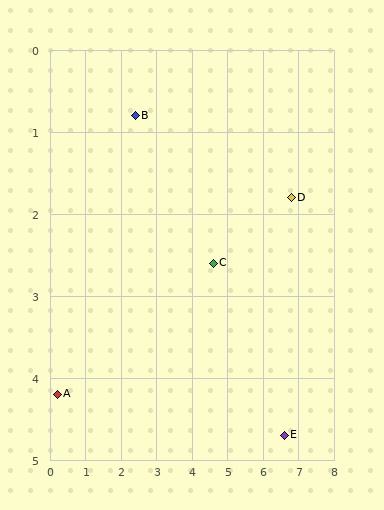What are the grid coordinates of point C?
Point C is at approximately (4.6, 2.6).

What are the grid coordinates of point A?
Point A is at approximately (0.2, 4.2).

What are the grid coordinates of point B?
Point B is at approximately (2.4, 0.8).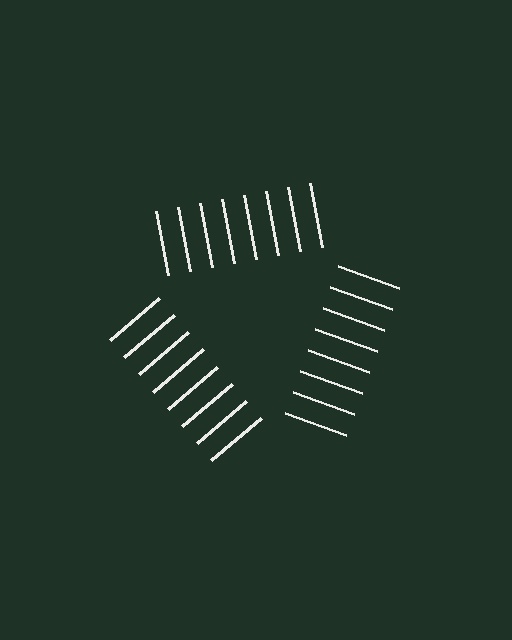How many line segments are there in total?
24 — 8 along each of the 3 edges.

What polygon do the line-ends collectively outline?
An illusory triangle — the line segments terminate on its edges but no continuous stroke is drawn.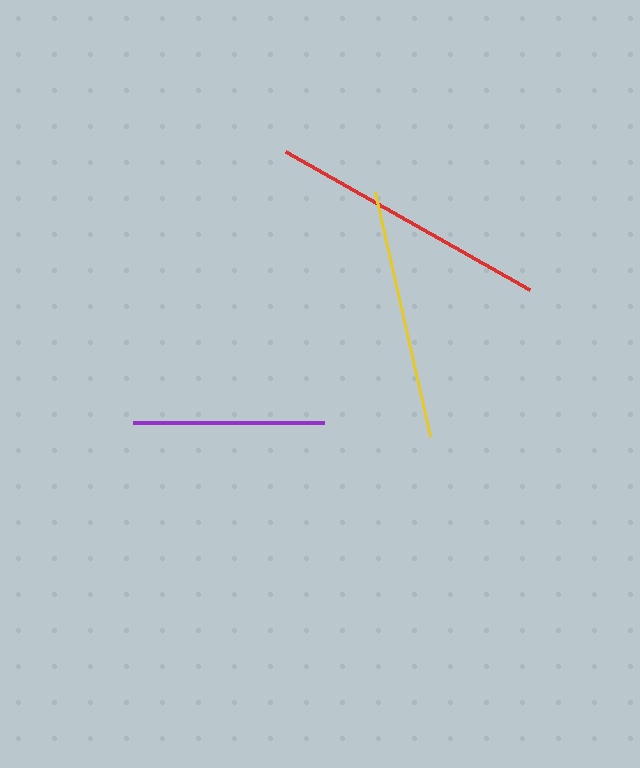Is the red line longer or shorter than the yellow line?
The red line is longer than the yellow line.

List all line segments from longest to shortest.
From longest to shortest: red, yellow, purple.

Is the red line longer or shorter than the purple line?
The red line is longer than the purple line.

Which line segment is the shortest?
The purple line is the shortest at approximately 191 pixels.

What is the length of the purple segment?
The purple segment is approximately 191 pixels long.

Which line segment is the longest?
The red line is the longest at approximately 279 pixels.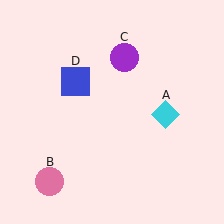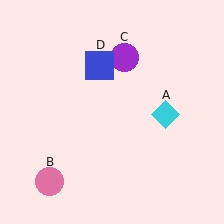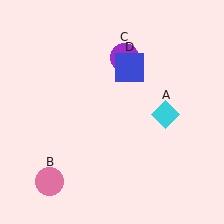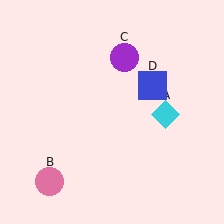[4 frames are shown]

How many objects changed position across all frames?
1 object changed position: blue square (object D).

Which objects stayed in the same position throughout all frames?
Cyan diamond (object A) and pink circle (object B) and purple circle (object C) remained stationary.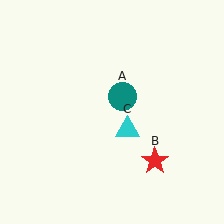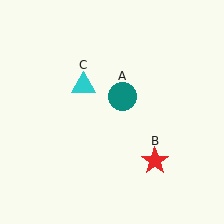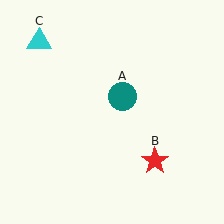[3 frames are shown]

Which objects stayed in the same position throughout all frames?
Teal circle (object A) and red star (object B) remained stationary.